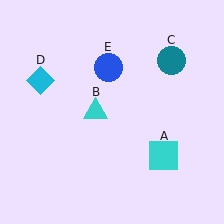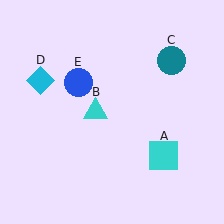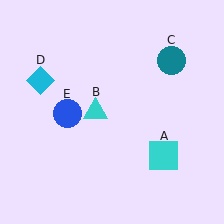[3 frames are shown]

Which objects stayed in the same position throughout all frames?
Cyan square (object A) and cyan triangle (object B) and teal circle (object C) and cyan diamond (object D) remained stationary.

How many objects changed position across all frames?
1 object changed position: blue circle (object E).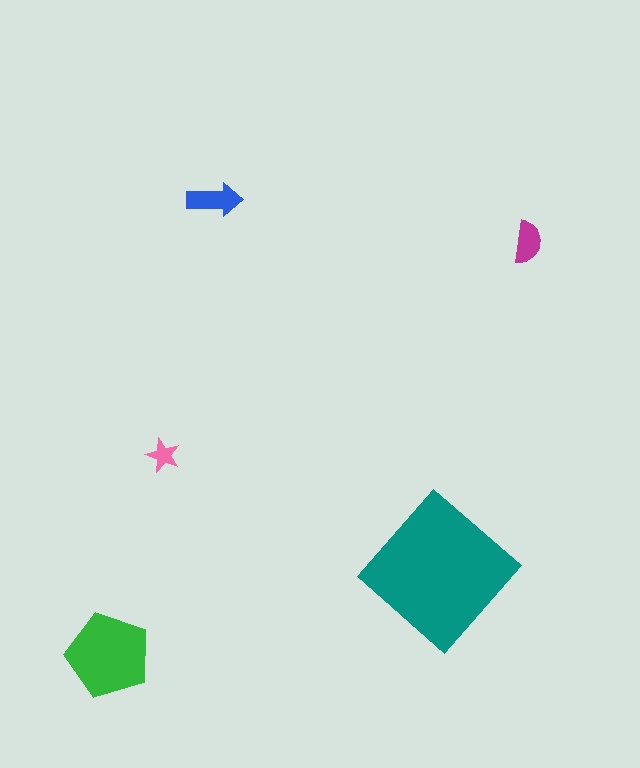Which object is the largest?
The teal diamond.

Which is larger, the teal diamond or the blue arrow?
The teal diamond.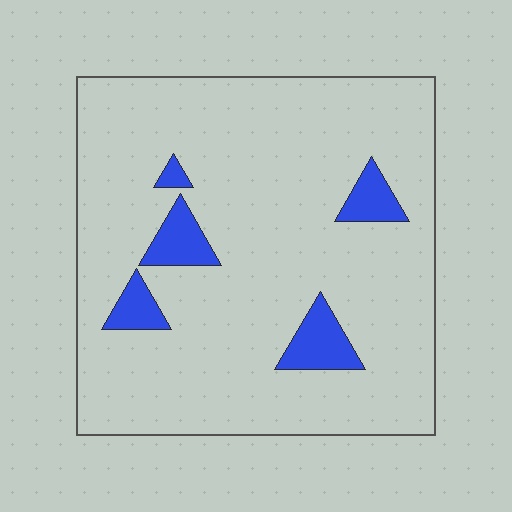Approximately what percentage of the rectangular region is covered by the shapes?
Approximately 10%.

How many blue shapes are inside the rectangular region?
5.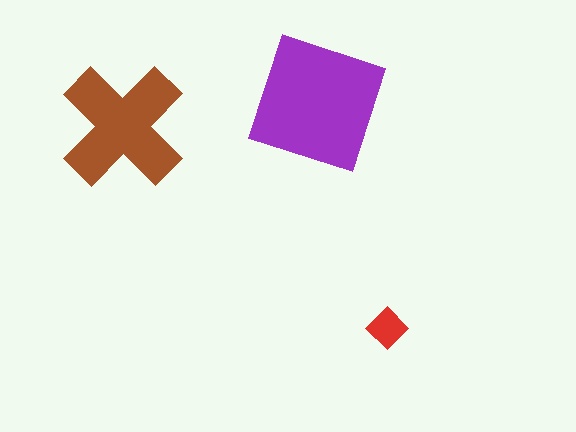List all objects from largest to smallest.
The purple square, the brown cross, the red diamond.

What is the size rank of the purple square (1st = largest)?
1st.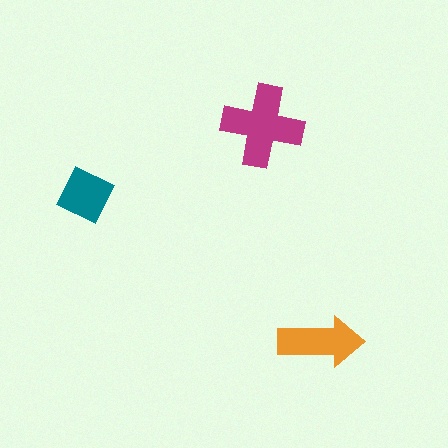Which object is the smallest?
The teal diamond.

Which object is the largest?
The magenta cross.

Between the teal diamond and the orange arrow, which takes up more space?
The orange arrow.